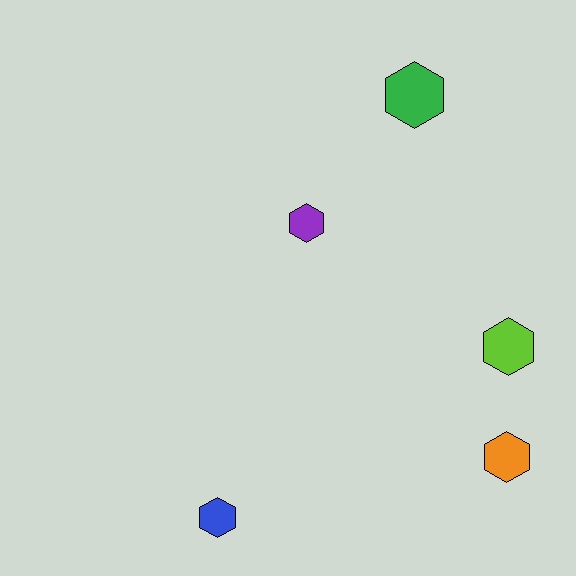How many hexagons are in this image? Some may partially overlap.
There are 5 hexagons.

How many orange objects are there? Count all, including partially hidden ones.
There is 1 orange object.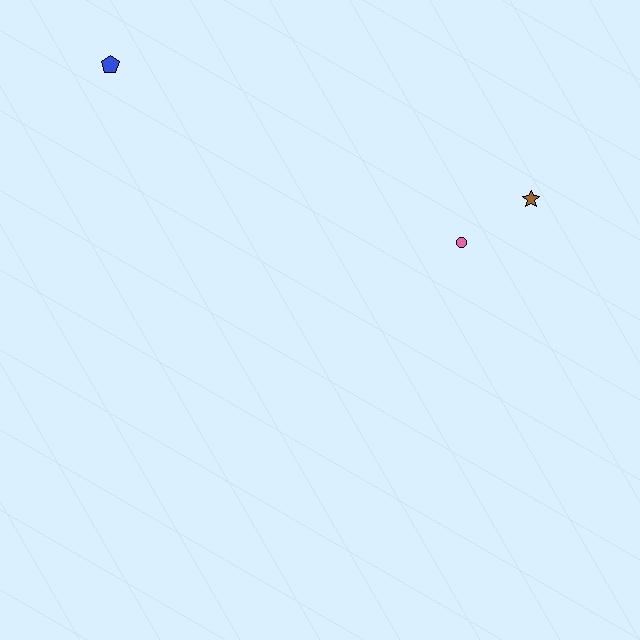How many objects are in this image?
There are 3 objects.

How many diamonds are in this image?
There are no diamonds.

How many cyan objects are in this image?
There are no cyan objects.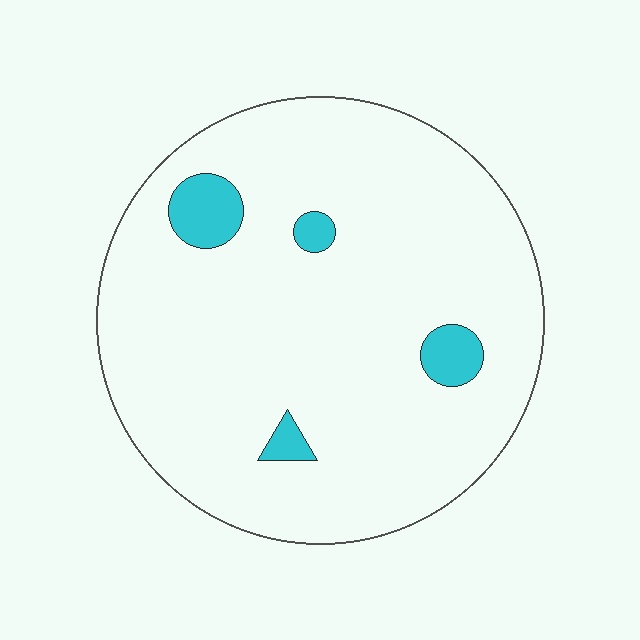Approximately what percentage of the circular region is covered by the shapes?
Approximately 5%.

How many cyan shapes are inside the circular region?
4.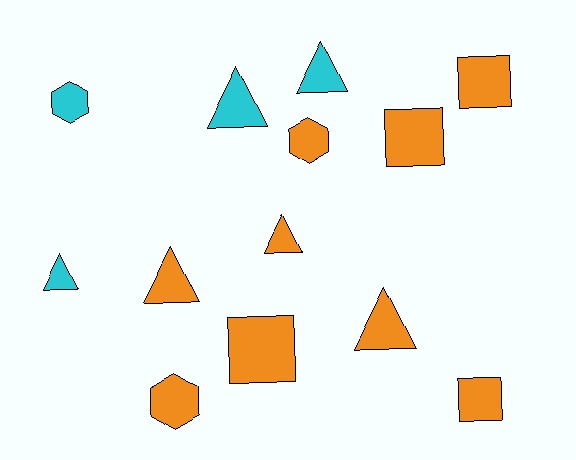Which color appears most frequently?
Orange, with 9 objects.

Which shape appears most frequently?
Triangle, with 6 objects.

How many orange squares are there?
There are 4 orange squares.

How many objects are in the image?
There are 13 objects.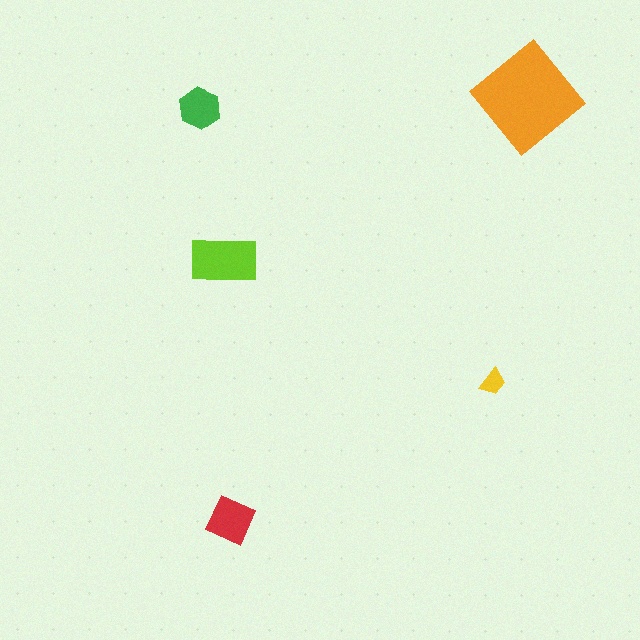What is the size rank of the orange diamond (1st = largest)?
1st.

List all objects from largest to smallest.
The orange diamond, the lime rectangle, the red square, the green hexagon, the yellow trapezoid.